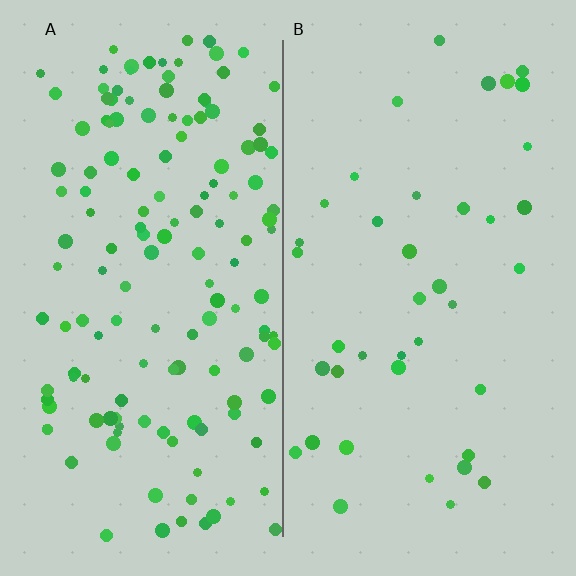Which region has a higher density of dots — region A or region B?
A (the left).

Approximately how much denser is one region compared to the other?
Approximately 3.5× — region A over region B.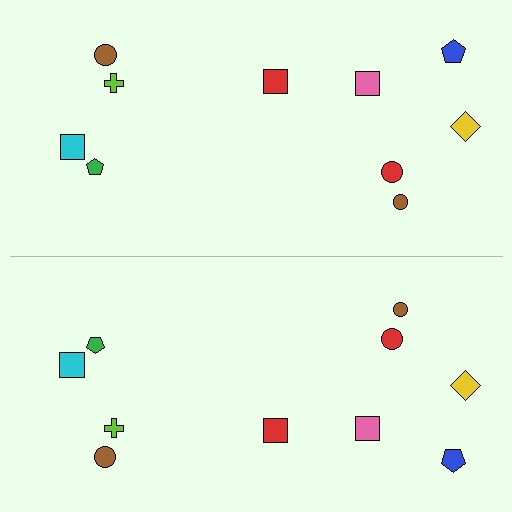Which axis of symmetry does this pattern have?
The pattern has a horizontal axis of symmetry running through the center of the image.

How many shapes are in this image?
There are 20 shapes in this image.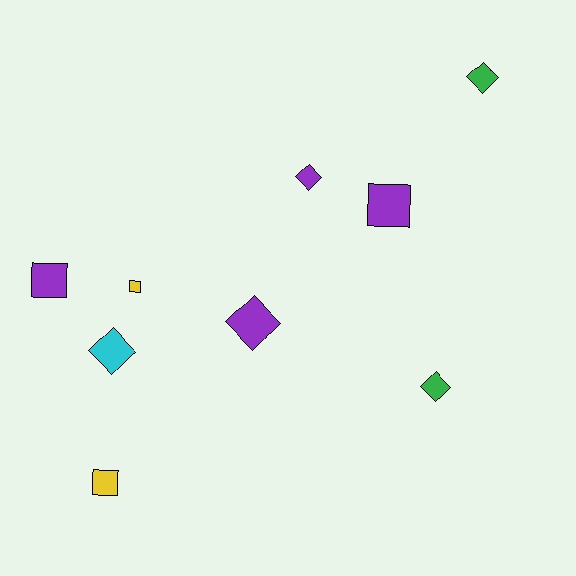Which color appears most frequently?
Purple, with 4 objects.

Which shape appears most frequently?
Diamond, with 5 objects.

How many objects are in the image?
There are 9 objects.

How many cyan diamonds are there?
There is 1 cyan diamond.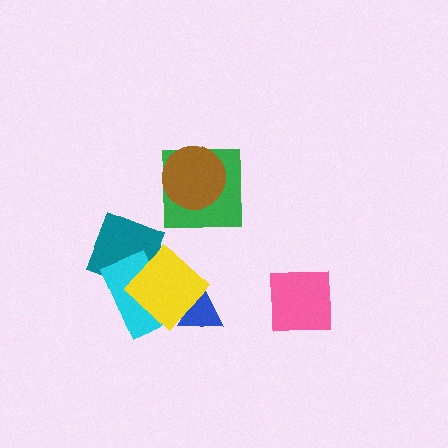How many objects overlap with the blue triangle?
1 object overlaps with the blue triangle.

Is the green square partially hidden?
Yes, it is partially covered by another shape.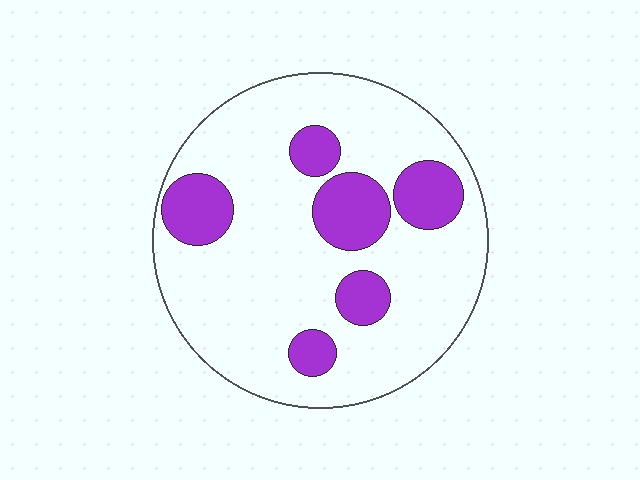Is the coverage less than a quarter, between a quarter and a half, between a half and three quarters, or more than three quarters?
Less than a quarter.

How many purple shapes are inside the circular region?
6.